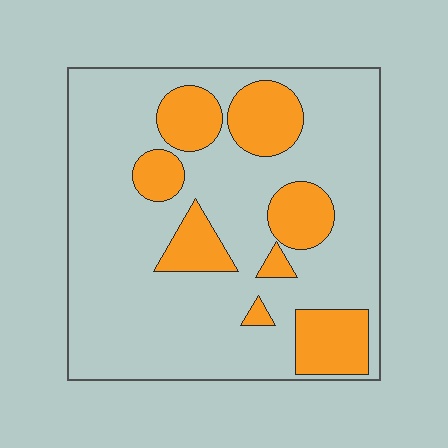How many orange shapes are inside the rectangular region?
8.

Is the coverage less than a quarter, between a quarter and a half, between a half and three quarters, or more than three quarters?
Less than a quarter.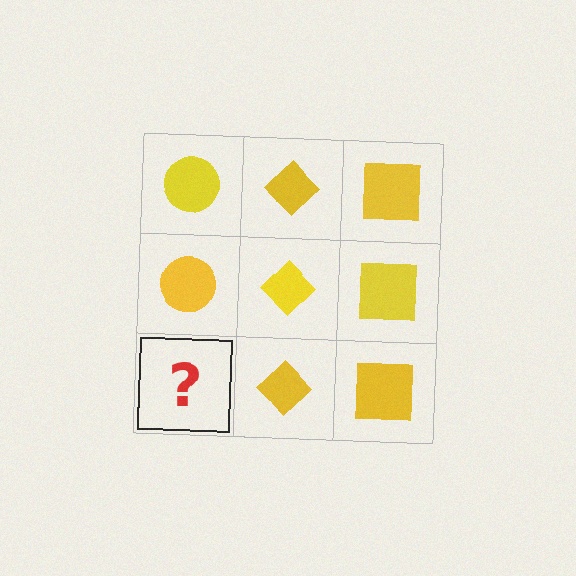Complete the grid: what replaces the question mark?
The question mark should be replaced with a yellow circle.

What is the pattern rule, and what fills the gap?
The rule is that each column has a consistent shape. The gap should be filled with a yellow circle.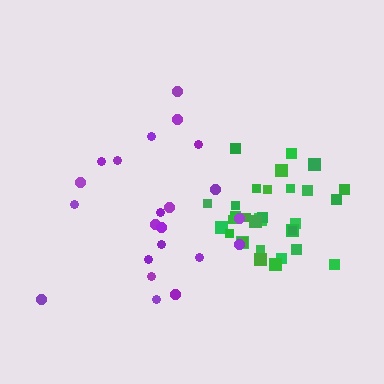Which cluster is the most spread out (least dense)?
Purple.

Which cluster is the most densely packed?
Green.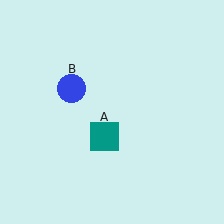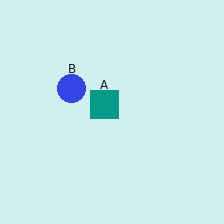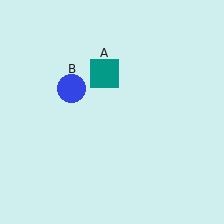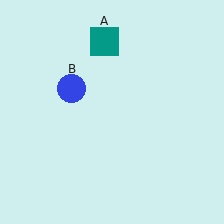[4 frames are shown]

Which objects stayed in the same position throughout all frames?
Blue circle (object B) remained stationary.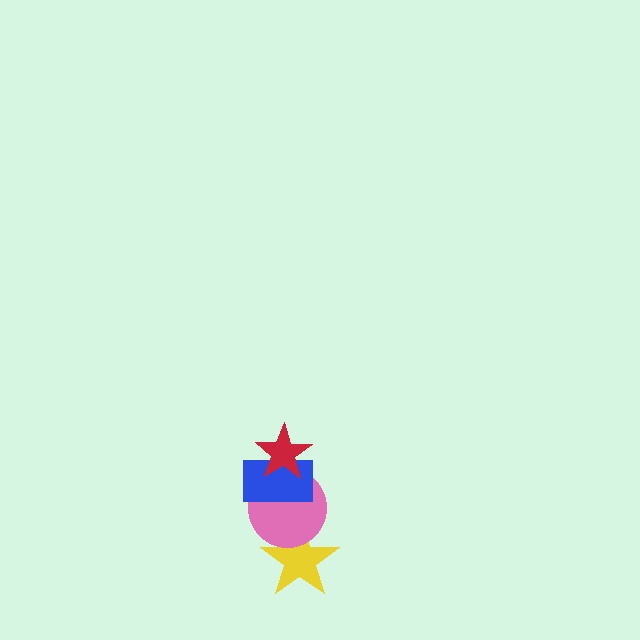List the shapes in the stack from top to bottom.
From top to bottom: the red star, the blue rectangle, the pink circle, the yellow star.